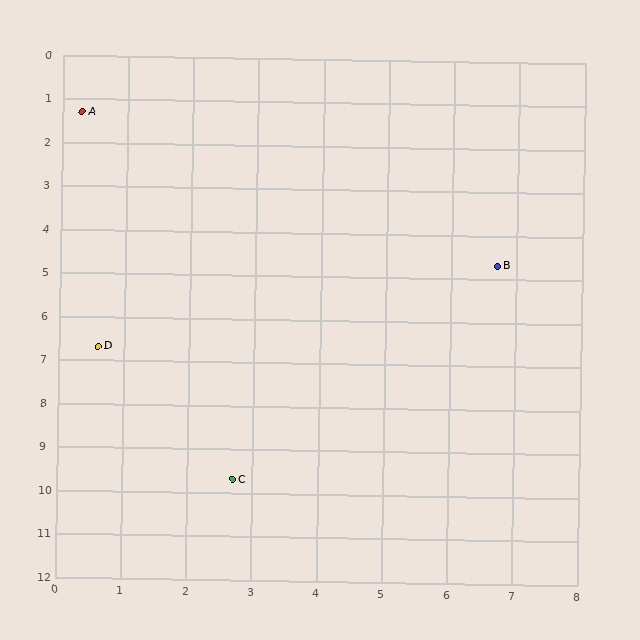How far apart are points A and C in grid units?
Points A and C are about 8.7 grid units apart.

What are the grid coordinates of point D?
Point D is at approximately (0.6, 6.7).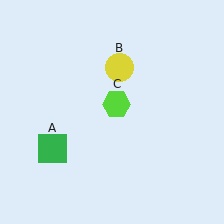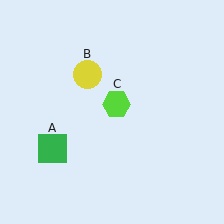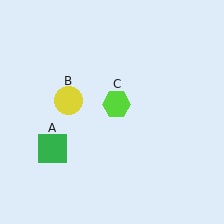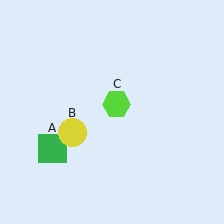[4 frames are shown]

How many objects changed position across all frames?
1 object changed position: yellow circle (object B).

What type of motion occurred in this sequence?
The yellow circle (object B) rotated counterclockwise around the center of the scene.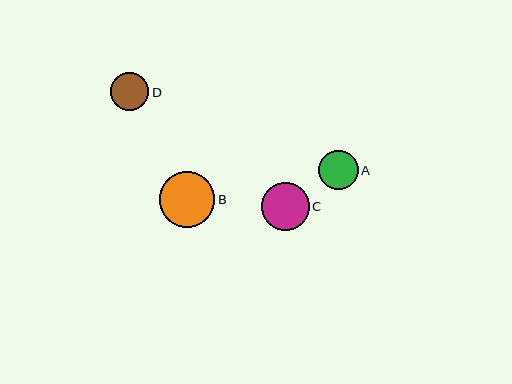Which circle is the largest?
Circle B is the largest with a size of approximately 56 pixels.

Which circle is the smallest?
Circle D is the smallest with a size of approximately 38 pixels.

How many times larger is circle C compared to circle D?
Circle C is approximately 1.2 times the size of circle D.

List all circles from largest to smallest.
From largest to smallest: B, C, A, D.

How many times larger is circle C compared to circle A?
Circle C is approximately 1.2 times the size of circle A.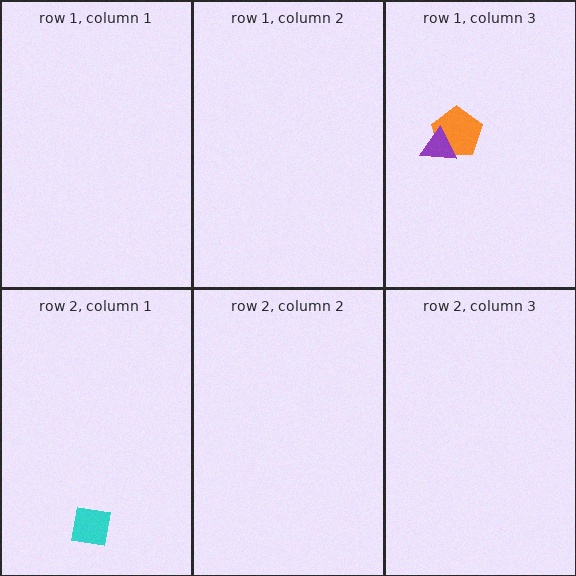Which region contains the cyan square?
The row 2, column 1 region.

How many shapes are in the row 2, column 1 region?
1.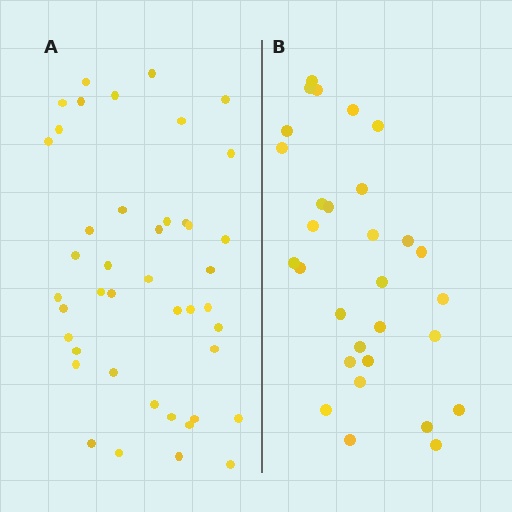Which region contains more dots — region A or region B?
Region A (the left region) has more dots.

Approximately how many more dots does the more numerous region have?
Region A has approximately 15 more dots than region B.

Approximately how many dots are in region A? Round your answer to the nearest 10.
About 40 dots. (The exact count is 43, which rounds to 40.)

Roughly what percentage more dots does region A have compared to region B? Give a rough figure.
About 45% more.